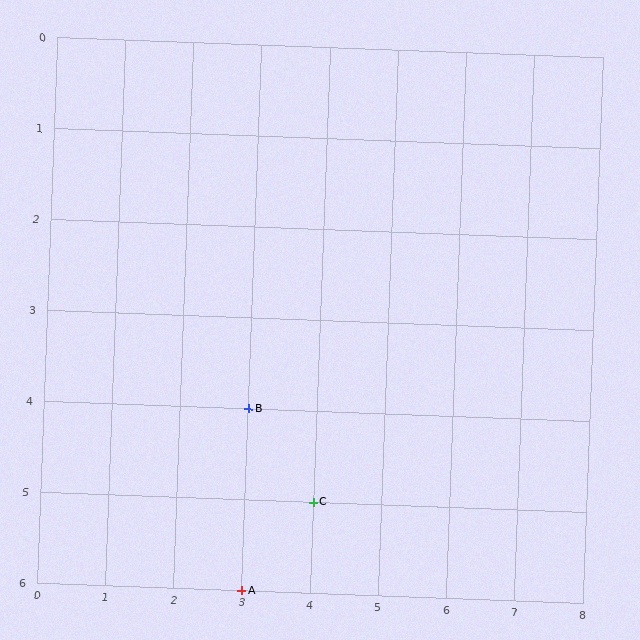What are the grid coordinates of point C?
Point C is at grid coordinates (4, 5).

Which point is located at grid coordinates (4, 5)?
Point C is at (4, 5).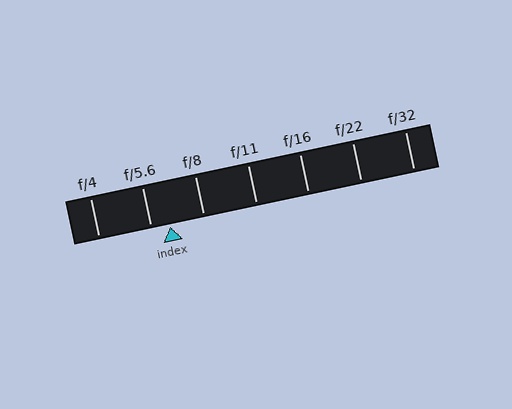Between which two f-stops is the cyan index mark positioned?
The index mark is between f/5.6 and f/8.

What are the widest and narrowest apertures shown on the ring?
The widest aperture shown is f/4 and the narrowest is f/32.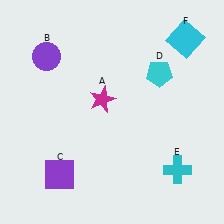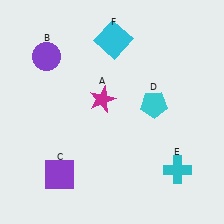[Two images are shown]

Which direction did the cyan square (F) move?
The cyan square (F) moved left.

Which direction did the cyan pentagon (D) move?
The cyan pentagon (D) moved down.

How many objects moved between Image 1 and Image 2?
2 objects moved between the two images.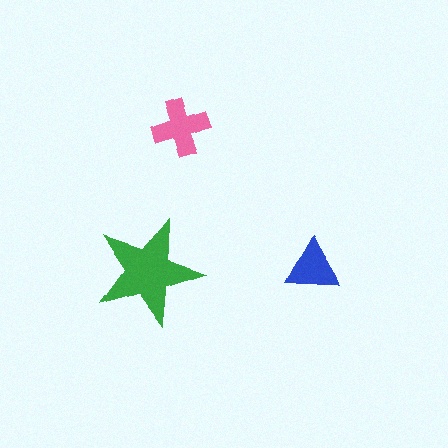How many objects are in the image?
There are 3 objects in the image.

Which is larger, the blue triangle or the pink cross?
The pink cross.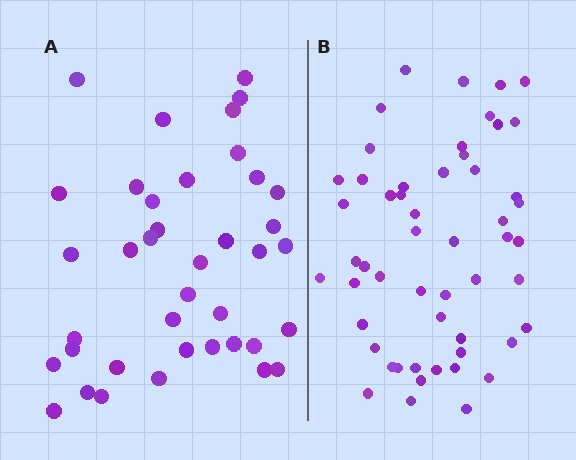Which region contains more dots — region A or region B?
Region B (the right region) has more dots.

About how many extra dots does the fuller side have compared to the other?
Region B has approximately 15 more dots than region A.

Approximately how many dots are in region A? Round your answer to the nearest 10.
About 40 dots. (The exact count is 39, which rounds to 40.)